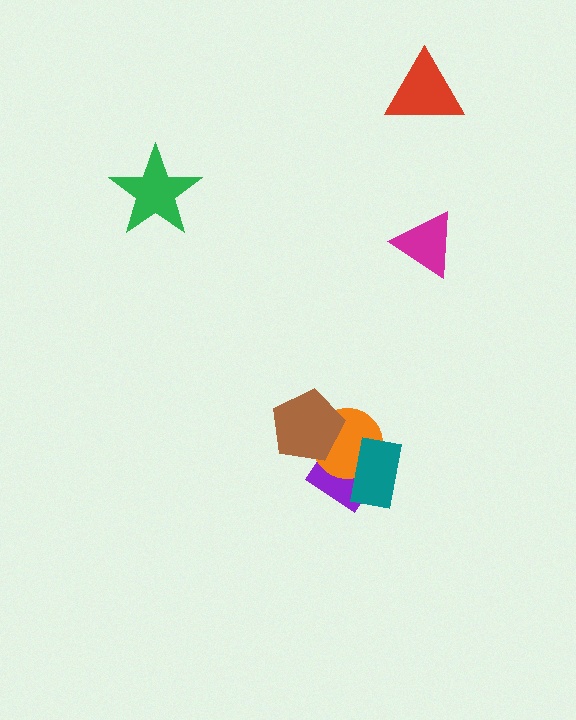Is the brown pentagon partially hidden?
No, no other shape covers it.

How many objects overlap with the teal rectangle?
2 objects overlap with the teal rectangle.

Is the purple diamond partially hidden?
Yes, it is partially covered by another shape.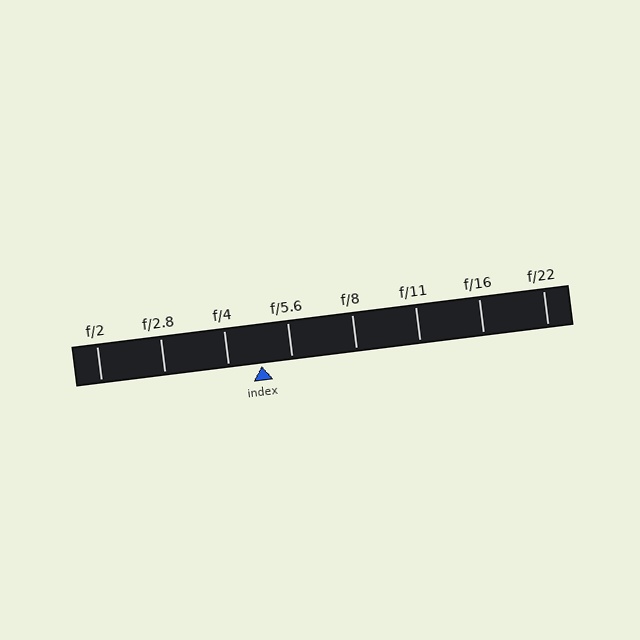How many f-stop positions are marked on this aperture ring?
There are 8 f-stop positions marked.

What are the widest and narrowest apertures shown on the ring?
The widest aperture shown is f/2 and the narrowest is f/22.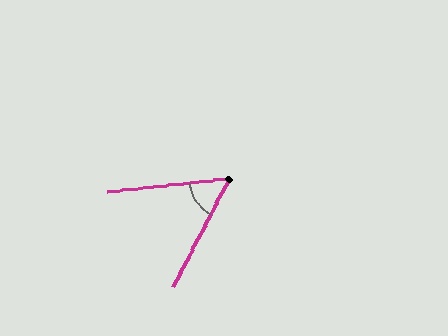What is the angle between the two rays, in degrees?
Approximately 56 degrees.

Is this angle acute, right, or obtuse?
It is acute.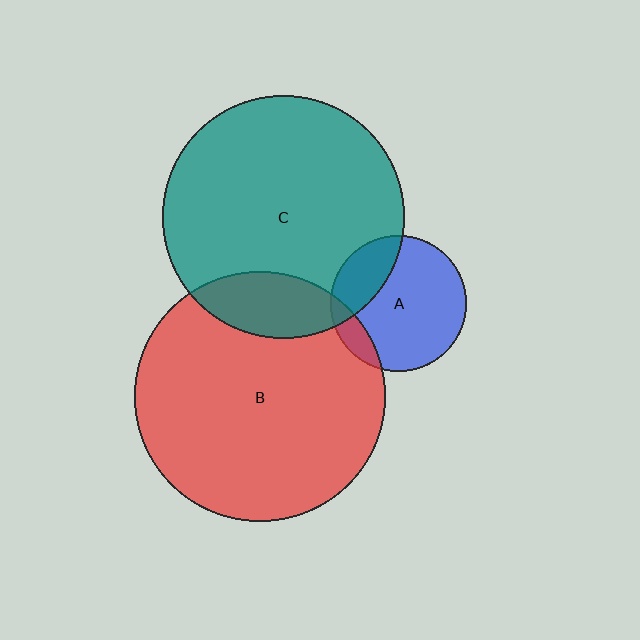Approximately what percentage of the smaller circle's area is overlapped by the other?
Approximately 10%.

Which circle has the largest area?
Circle B (red).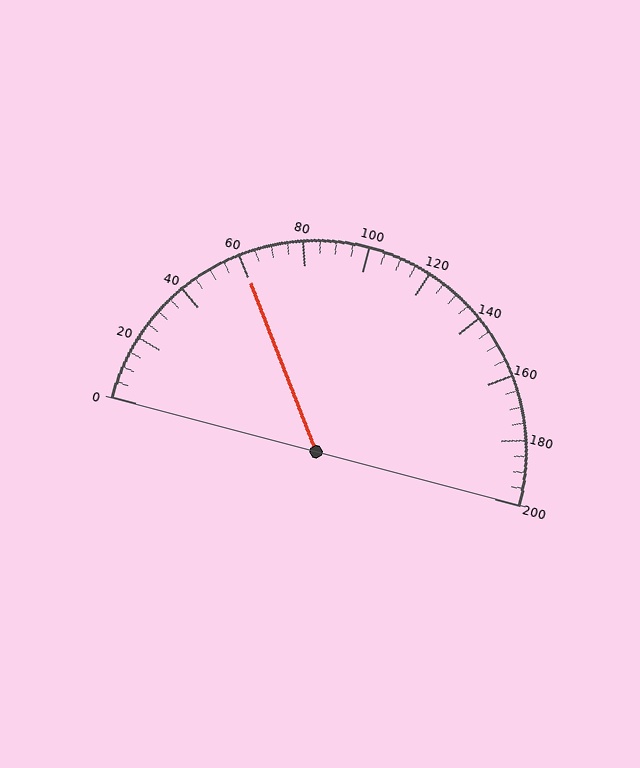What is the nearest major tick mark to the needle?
The nearest major tick mark is 60.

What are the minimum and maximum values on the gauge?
The gauge ranges from 0 to 200.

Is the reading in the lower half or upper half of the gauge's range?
The reading is in the lower half of the range (0 to 200).